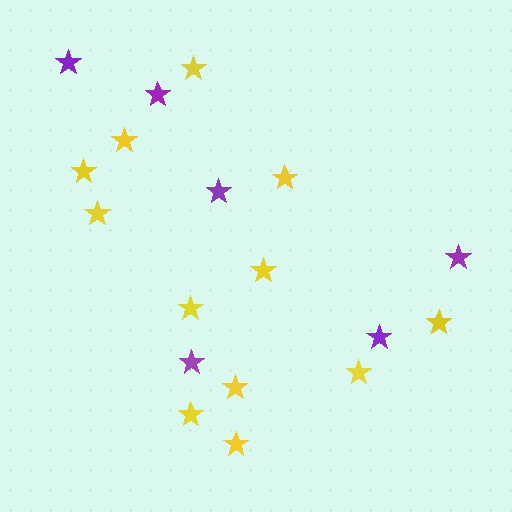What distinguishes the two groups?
There are 2 groups: one group of purple stars (6) and one group of yellow stars (12).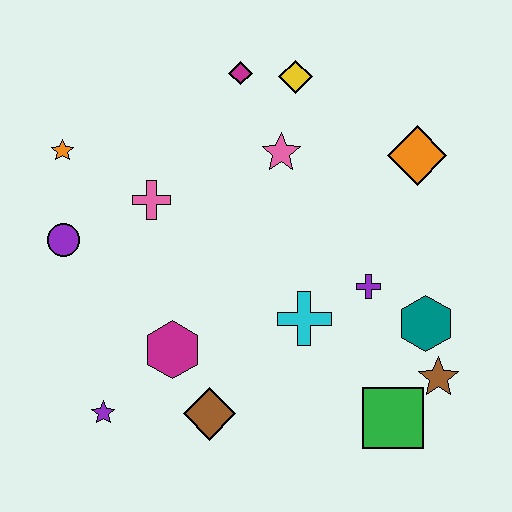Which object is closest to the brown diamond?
The magenta hexagon is closest to the brown diamond.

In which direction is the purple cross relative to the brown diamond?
The purple cross is to the right of the brown diamond.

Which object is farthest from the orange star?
The brown star is farthest from the orange star.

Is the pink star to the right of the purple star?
Yes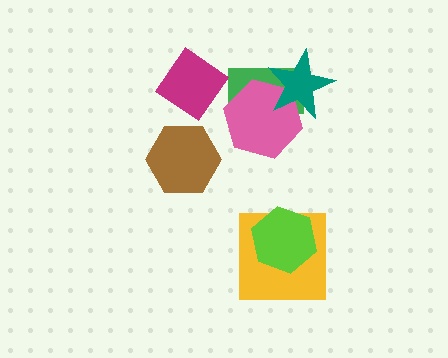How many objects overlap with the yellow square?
1 object overlaps with the yellow square.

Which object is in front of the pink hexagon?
The teal star is in front of the pink hexagon.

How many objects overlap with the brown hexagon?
0 objects overlap with the brown hexagon.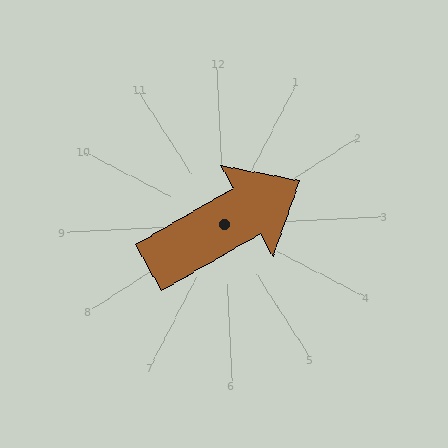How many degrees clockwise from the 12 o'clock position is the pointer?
Approximately 63 degrees.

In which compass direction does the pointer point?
Northeast.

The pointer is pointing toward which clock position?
Roughly 2 o'clock.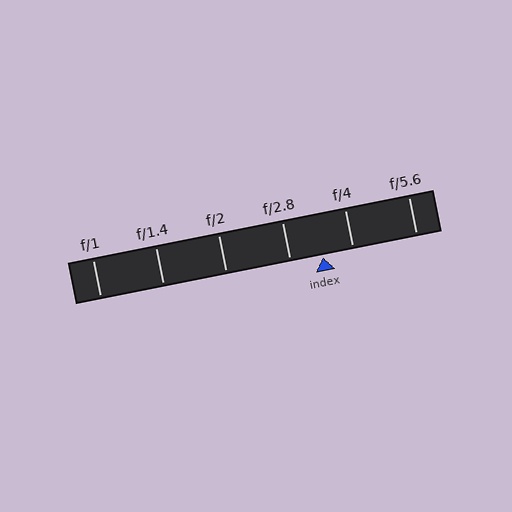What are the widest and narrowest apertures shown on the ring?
The widest aperture shown is f/1 and the narrowest is f/5.6.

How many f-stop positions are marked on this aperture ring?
There are 6 f-stop positions marked.